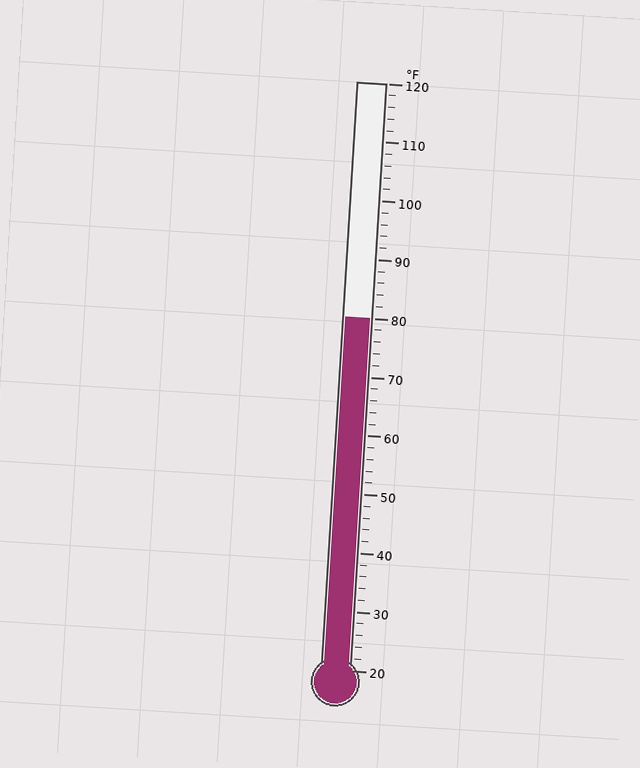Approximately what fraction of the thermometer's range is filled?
The thermometer is filled to approximately 60% of its range.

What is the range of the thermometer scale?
The thermometer scale ranges from 20°F to 120°F.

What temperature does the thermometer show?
The thermometer shows approximately 80°F.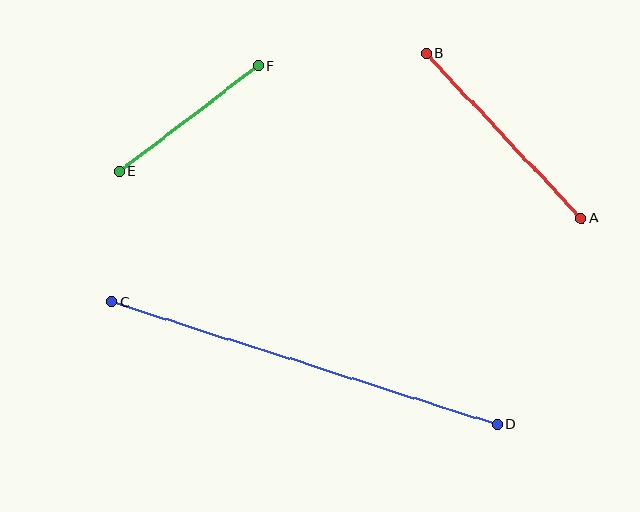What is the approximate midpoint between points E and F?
The midpoint is at approximately (189, 119) pixels.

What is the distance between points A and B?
The distance is approximately 226 pixels.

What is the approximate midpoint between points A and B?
The midpoint is at approximately (504, 136) pixels.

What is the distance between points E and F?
The distance is approximately 175 pixels.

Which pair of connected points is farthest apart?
Points C and D are farthest apart.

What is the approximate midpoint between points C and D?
The midpoint is at approximately (304, 363) pixels.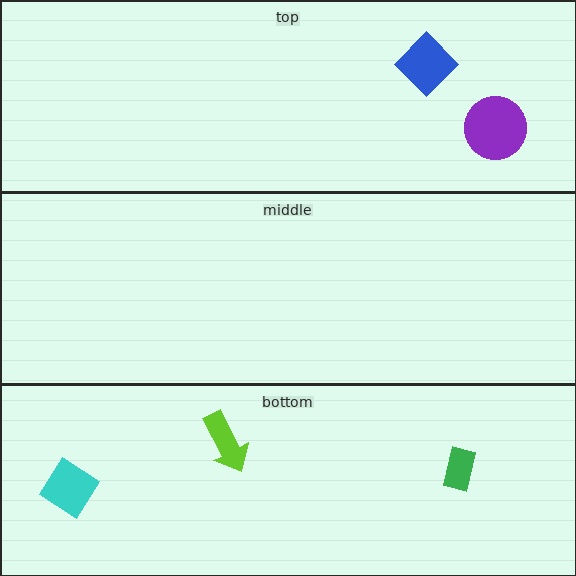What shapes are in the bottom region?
The green rectangle, the lime arrow, the cyan diamond.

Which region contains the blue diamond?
The top region.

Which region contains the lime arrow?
The bottom region.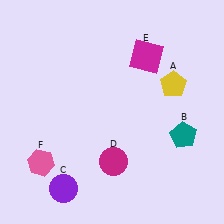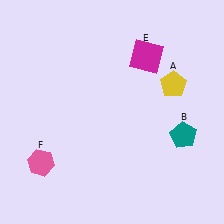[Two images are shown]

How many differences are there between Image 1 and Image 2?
There are 2 differences between the two images.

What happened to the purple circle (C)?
The purple circle (C) was removed in Image 2. It was in the bottom-left area of Image 1.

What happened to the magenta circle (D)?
The magenta circle (D) was removed in Image 2. It was in the bottom-right area of Image 1.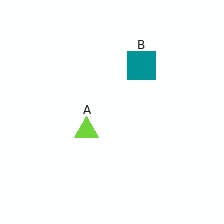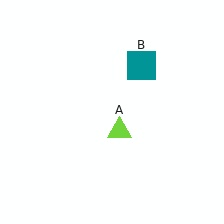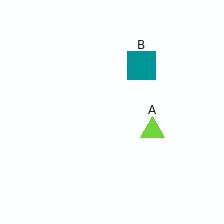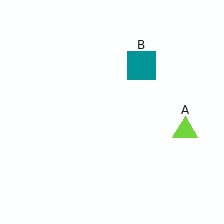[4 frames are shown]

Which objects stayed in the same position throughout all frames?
Teal square (object B) remained stationary.